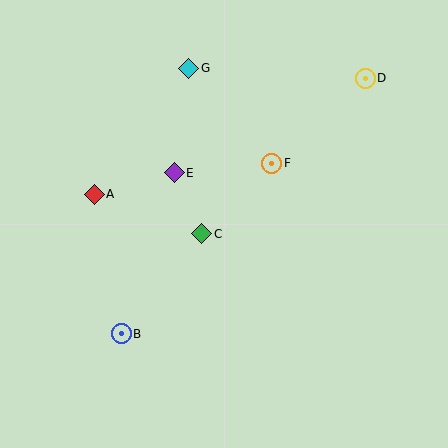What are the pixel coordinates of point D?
Point D is at (365, 78).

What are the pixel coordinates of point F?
Point F is at (272, 163).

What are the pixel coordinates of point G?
Point G is at (189, 68).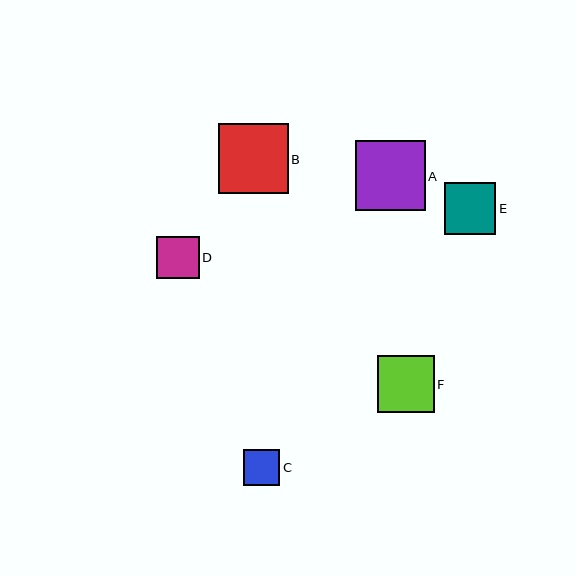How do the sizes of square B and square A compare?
Square B and square A are approximately the same size.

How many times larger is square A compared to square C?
Square A is approximately 1.9 times the size of square C.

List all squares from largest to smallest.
From largest to smallest: B, A, F, E, D, C.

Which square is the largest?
Square B is the largest with a size of approximately 70 pixels.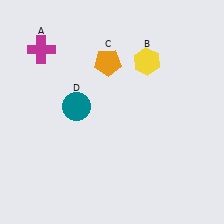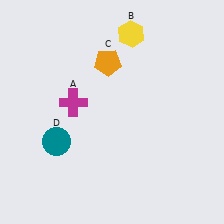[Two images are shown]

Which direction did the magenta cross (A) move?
The magenta cross (A) moved down.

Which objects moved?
The objects that moved are: the magenta cross (A), the yellow hexagon (B), the teal circle (D).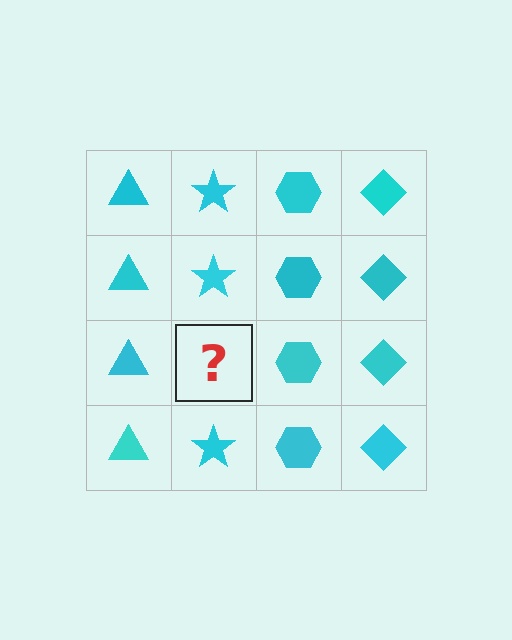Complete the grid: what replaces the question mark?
The question mark should be replaced with a cyan star.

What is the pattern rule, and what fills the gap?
The rule is that each column has a consistent shape. The gap should be filled with a cyan star.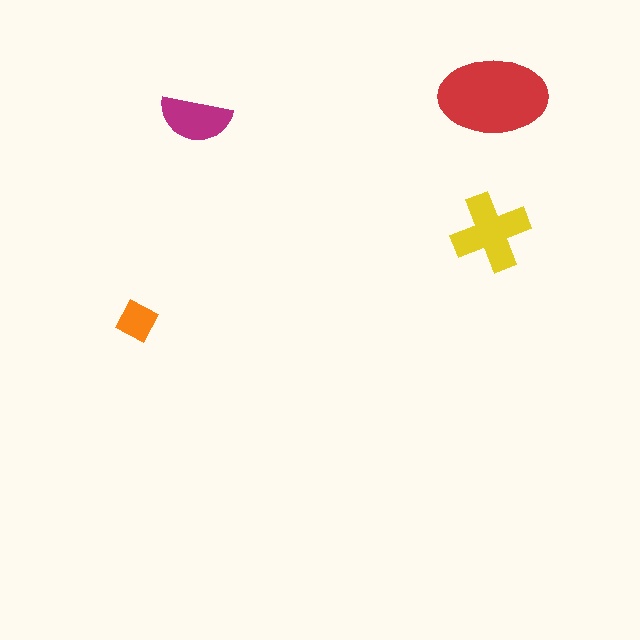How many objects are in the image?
There are 4 objects in the image.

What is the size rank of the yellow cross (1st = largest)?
2nd.